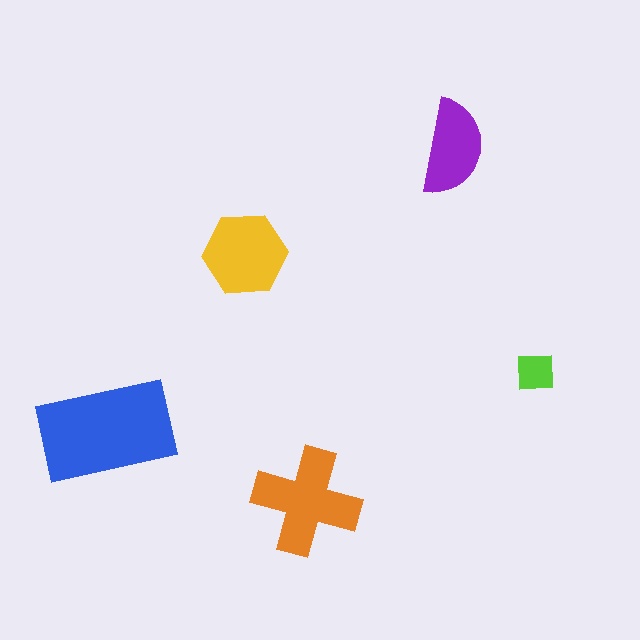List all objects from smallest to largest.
The lime square, the purple semicircle, the yellow hexagon, the orange cross, the blue rectangle.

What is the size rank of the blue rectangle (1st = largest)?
1st.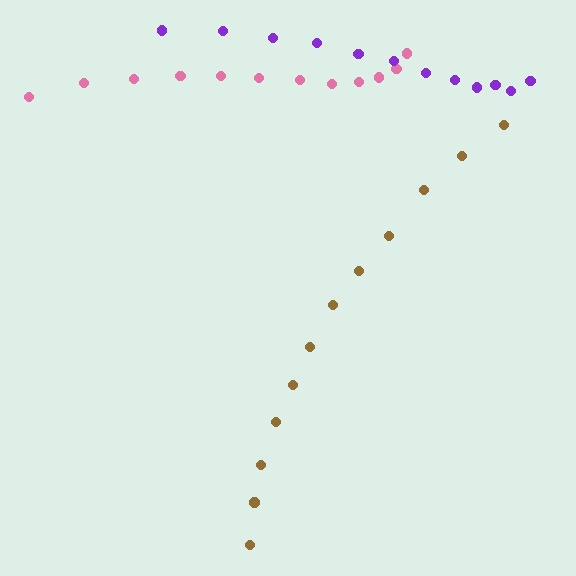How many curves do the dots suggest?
There are 3 distinct paths.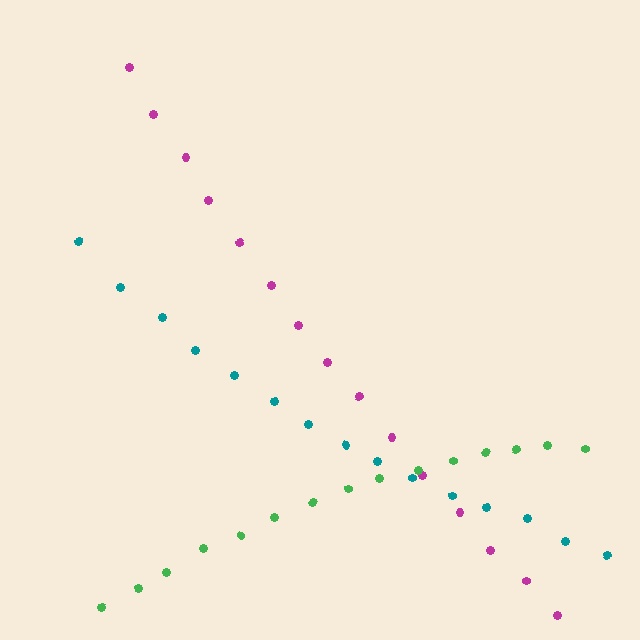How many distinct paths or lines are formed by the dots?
There are 3 distinct paths.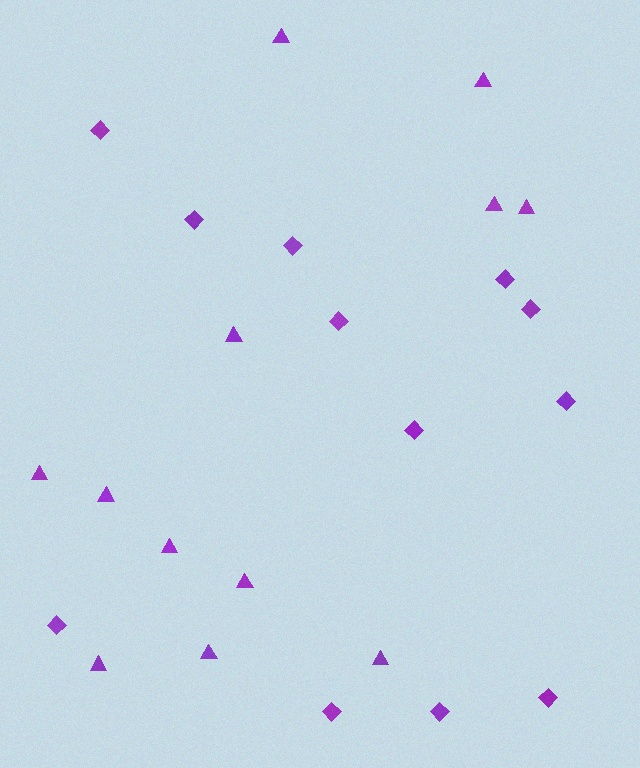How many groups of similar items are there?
There are 2 groups: one group of triangles (12) and one group of diamonds (12).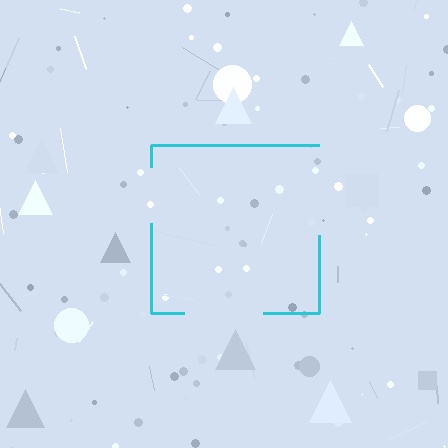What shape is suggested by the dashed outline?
The dashed outline suggests a square.